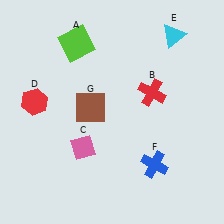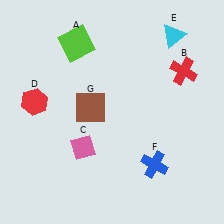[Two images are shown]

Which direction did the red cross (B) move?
The red cross (B) moved right.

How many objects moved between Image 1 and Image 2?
1 object moved between the two images.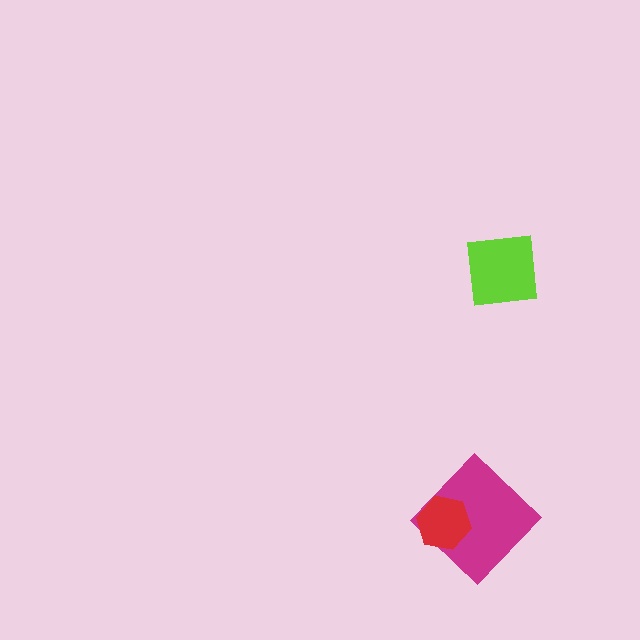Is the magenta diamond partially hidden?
Yes, it is partially covered by another shape.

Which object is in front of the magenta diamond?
The red hexagon is in front of the magenta diamond.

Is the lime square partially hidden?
No, no other shape covers it.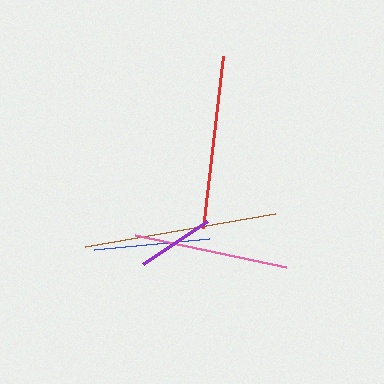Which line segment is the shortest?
The purple line is the shortest at approximately 78 pixels.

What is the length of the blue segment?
The blue segment is approximately 116 pixels long.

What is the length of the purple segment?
The purple segment is approximately 78 pixels long.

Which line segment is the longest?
The brown line is the longest at approximately 192 pixels.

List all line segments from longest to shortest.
From longest to shortest: brown, red, pink, blue, purple.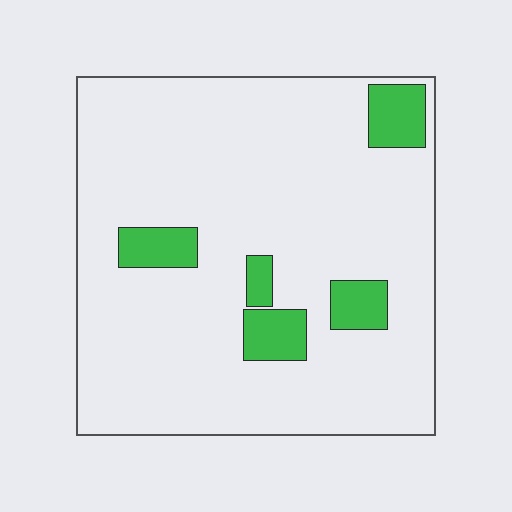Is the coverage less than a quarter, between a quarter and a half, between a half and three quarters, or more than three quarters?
Less than a quarter.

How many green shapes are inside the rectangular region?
5.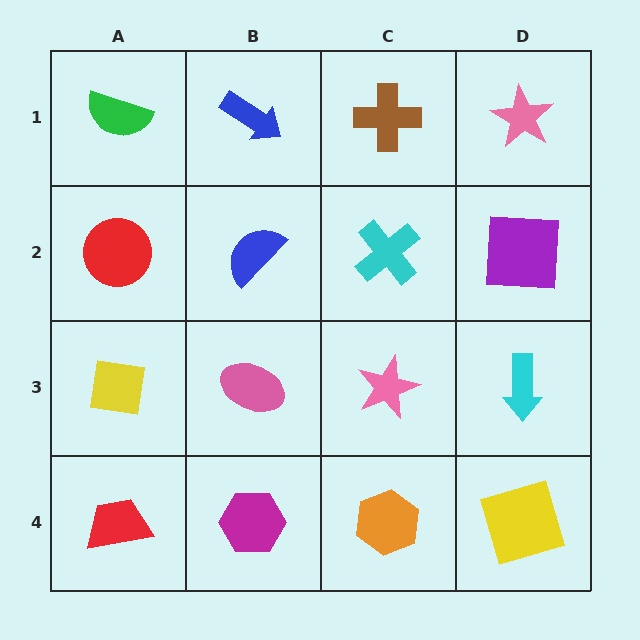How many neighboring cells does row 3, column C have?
4.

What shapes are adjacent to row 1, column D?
A purple square (row 2, column D), a brown cross (row 1, column C).